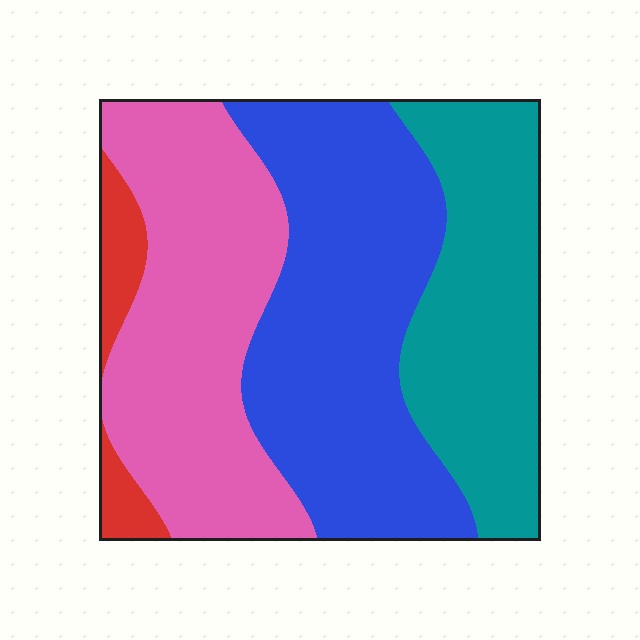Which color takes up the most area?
Blue, at roughly 35%.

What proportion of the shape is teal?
Teal takes up between a quarter and a half of the shape.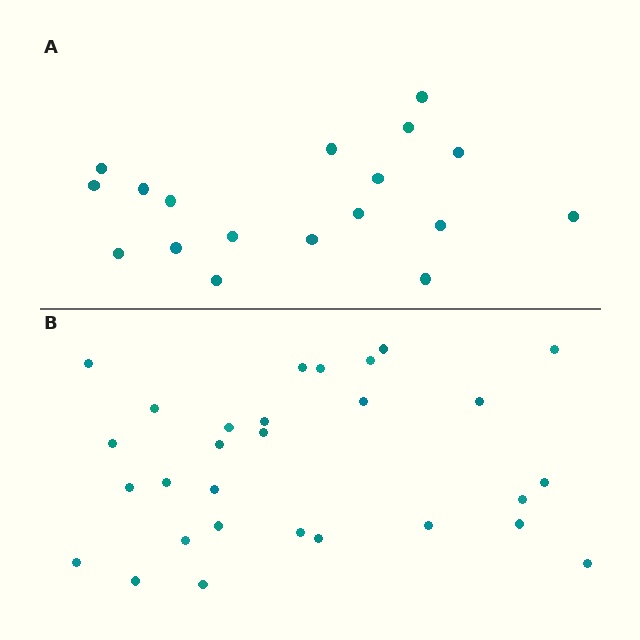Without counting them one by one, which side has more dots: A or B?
Region B (the bottom region) has more dots.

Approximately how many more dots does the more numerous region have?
Region B has roughly 12 or so more dots than region A.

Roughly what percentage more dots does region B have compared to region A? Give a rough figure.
About 60% more.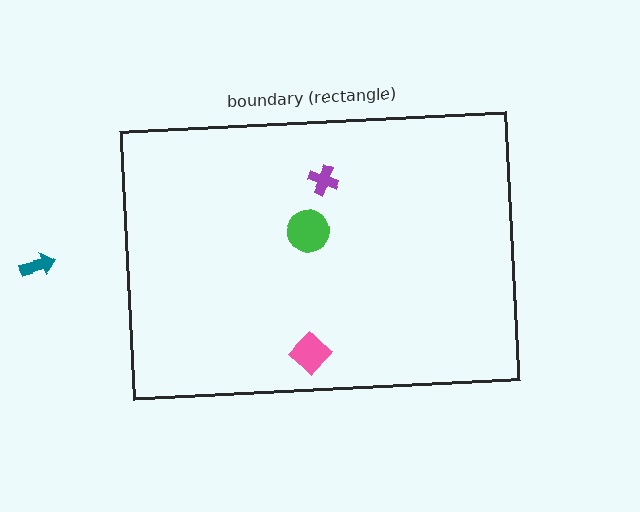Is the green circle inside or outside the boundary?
Inside.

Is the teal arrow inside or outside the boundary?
Outside.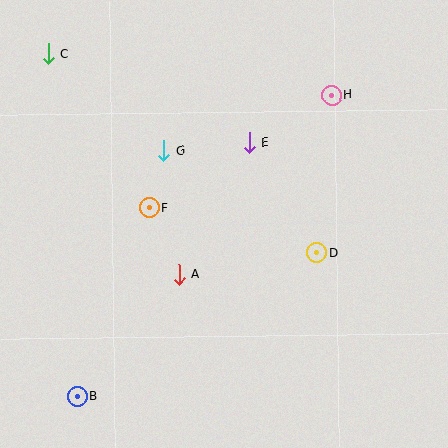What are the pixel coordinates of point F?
Point F is at (149, 207).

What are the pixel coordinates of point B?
Point B is at (77, 396).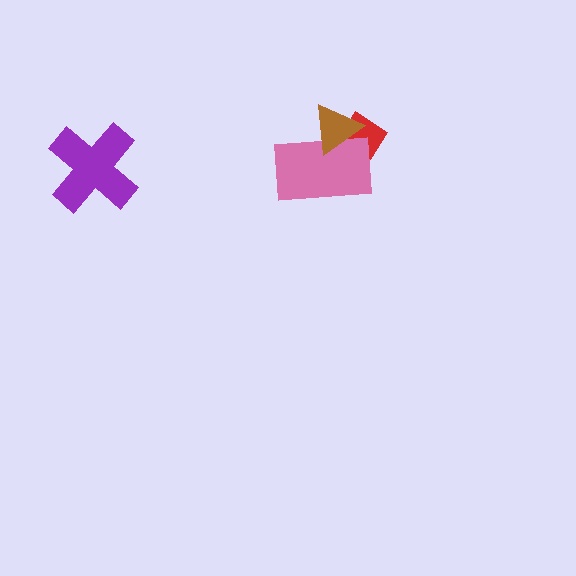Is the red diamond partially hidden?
Yes, it is partially covered by another shape.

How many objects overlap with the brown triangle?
2 objects overlap with the brown triangle.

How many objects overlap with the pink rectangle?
2 objects overlap with the pink rectangle.